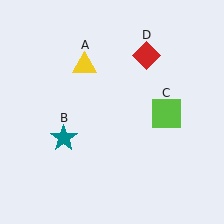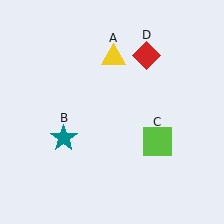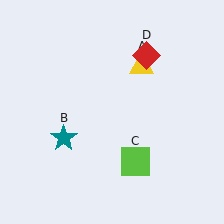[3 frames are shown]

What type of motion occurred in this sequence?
The yellow triangle (object A), lime square (object C) rotated clockwise around the center of the scene.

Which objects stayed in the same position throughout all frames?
Teal star (object B) and red diamond (object D) remained stationary.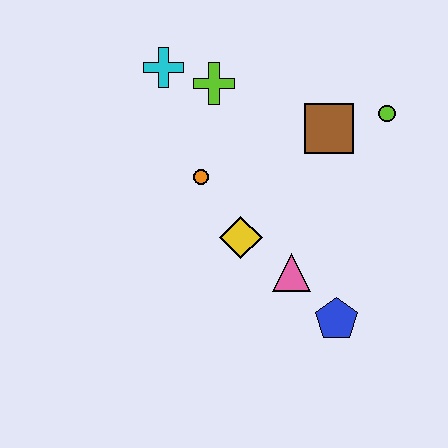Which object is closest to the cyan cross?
The lime cross is closest to the cyan cross.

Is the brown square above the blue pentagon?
Yes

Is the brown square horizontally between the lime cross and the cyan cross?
No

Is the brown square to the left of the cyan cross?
No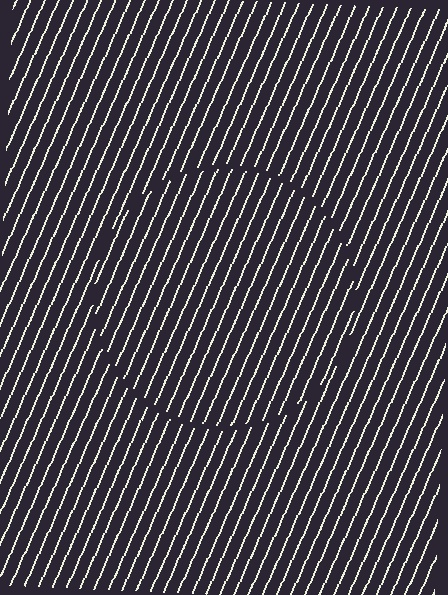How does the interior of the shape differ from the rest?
The interior of the shape contains the same grating, shifted by half a period — the contour is defined by the phase discontinuity where line-ends from the inner and outer gratings abut.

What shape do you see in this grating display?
An illusory circle. The interior of the shape contains the same grating, shifted by half a period — the contour is defined by the phase discontinuity where line-ends from the inner and outer gratings abut.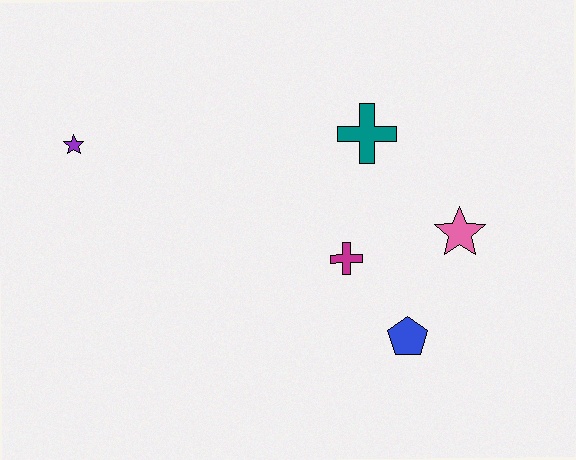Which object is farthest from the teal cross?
The purple star is farthest from the teal cross.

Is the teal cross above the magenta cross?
Yes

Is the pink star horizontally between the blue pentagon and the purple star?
No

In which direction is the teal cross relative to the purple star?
The teal cross is to the right of the purple star.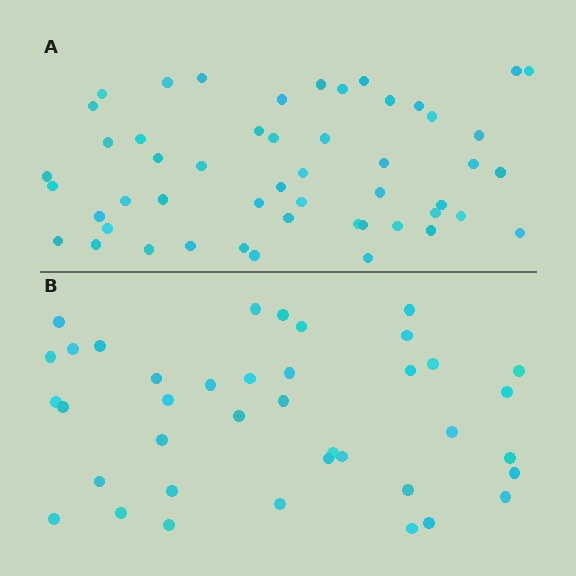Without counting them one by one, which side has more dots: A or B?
Region A (the top region) has more dots.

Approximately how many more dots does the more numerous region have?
Region A has roughly 12 or so more dots than region B.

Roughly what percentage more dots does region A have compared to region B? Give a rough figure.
About 30% more.